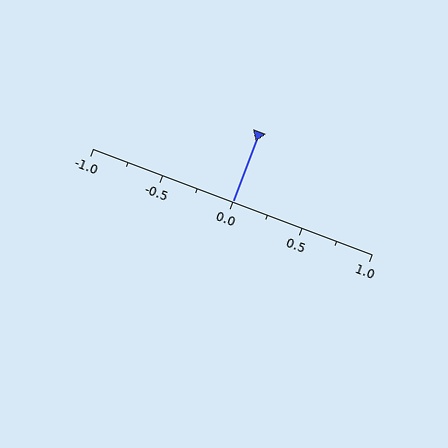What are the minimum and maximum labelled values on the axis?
The axis runs from -1.0 to 1.0.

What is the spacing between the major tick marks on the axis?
The major ticks are spaced 0.5 apart.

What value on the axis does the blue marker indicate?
The marker indicates approximately 0.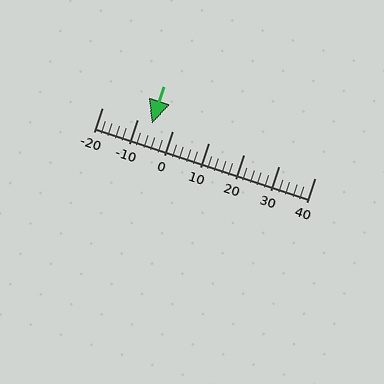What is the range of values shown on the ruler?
The ruler shows values from -20 to 40.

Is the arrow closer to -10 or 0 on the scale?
The arrow is closer to -10.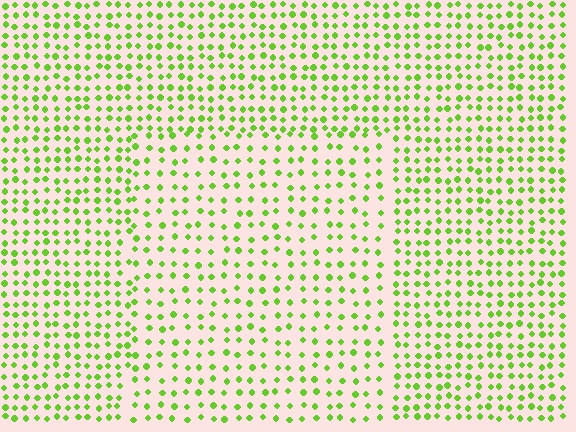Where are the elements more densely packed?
The elements are more densely packed outside the rectangle boundary.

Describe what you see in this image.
The image contains small lime elements arranged at two different densities. A rectangle-shaped region is visible where the elements are less densely packed than the surrounding area.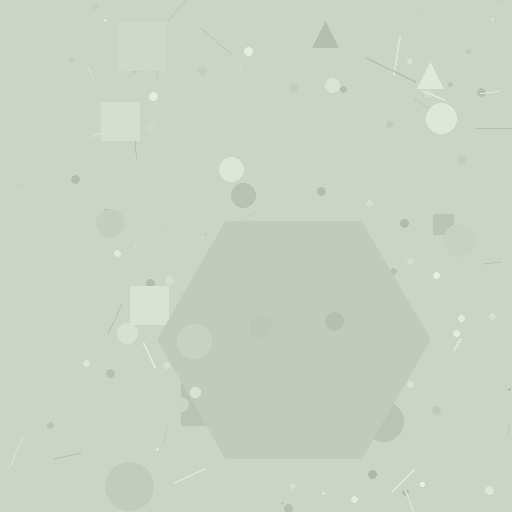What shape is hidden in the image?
A hexagon is hidden in the image.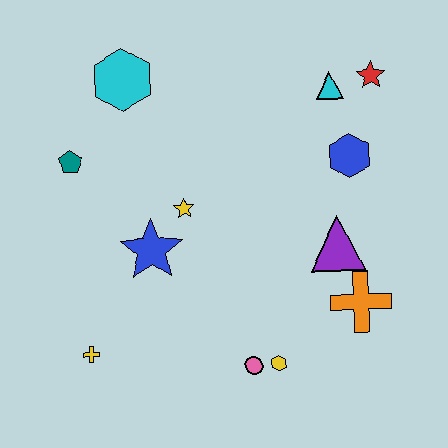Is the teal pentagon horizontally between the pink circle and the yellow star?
No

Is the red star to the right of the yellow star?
Yes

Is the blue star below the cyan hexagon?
Yes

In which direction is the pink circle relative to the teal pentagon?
The pink circle is below the teal pentagon.